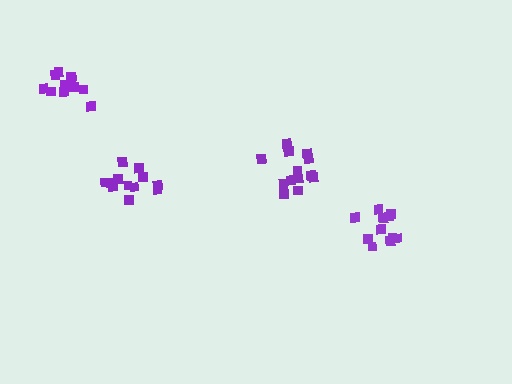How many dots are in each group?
Group 1: 13 dots, Group 2: 12 dots, Group 3: 11 dots, Group 4: 14 dots (50 total).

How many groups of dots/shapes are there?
There are 4 groups.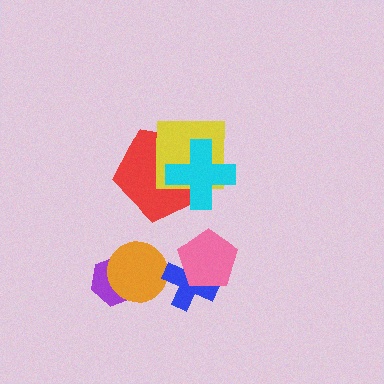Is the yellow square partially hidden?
Yes, it is partially covered by another shape.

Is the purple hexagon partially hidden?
Yes, it is partially covered by another shape.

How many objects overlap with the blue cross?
1 object overlaps with the blue cross.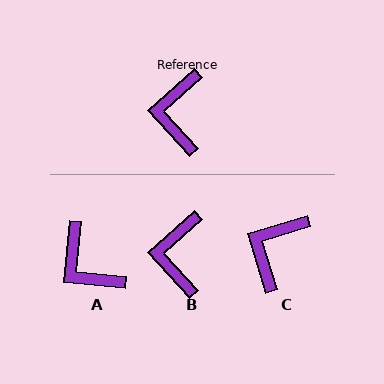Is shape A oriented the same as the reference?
No, it is off by about 42 degrees.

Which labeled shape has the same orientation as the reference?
B.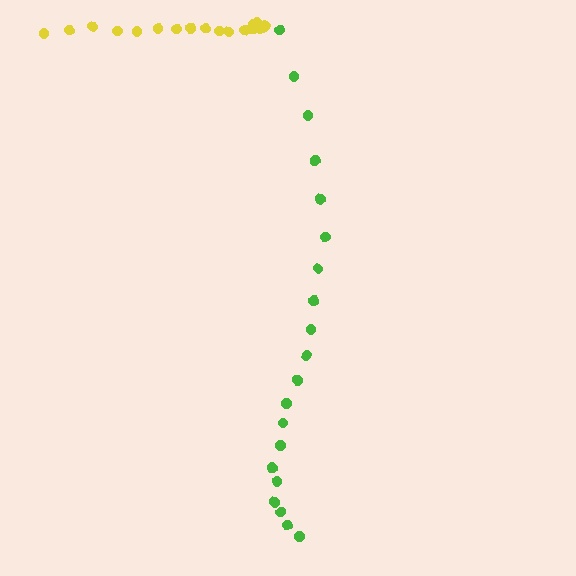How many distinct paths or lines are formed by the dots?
There are 2 distinct paths.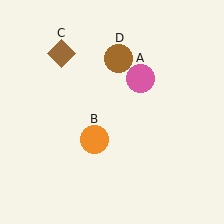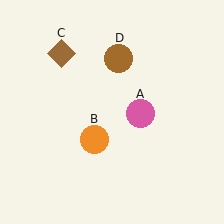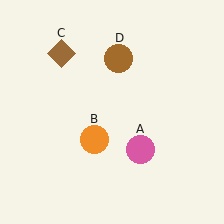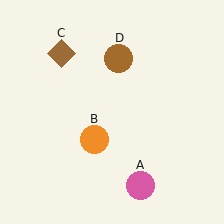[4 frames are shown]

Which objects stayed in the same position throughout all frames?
Orange circle (object B) and brown diamond (object C) and brown circle (object D) remained stationary.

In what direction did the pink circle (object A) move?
The pink circle (object A) moved down.